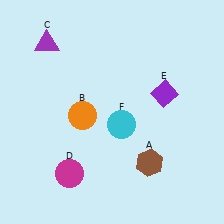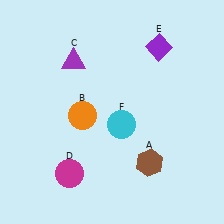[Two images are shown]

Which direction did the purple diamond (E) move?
The purple diamond (E) moved up.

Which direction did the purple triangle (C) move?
The purple triangle (C) moved right.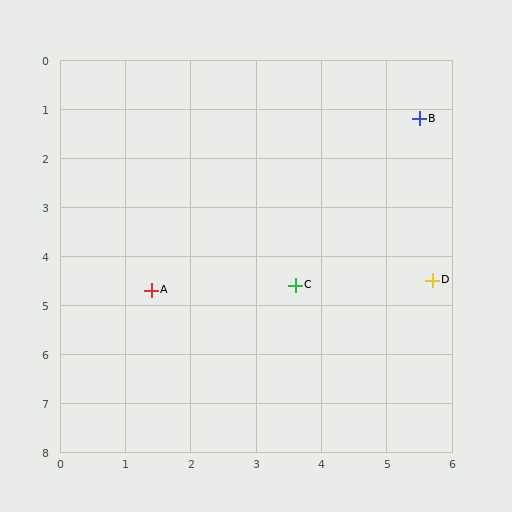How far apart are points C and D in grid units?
Points C and D are about 2.1 grid units apart.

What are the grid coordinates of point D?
Point D is at approximately (5.7, 4.5).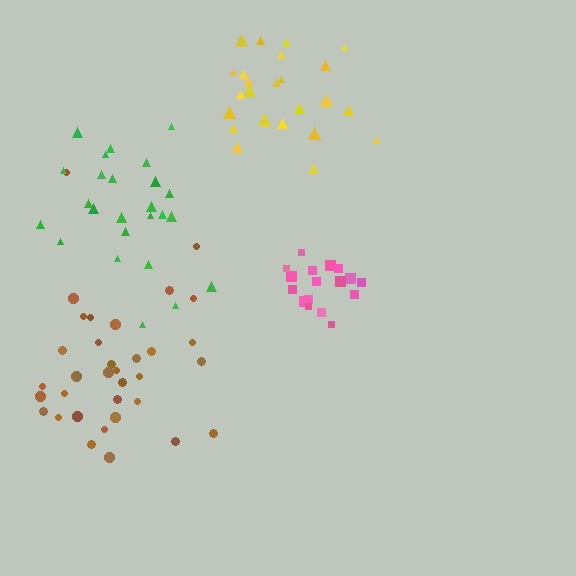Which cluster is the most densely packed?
Pink.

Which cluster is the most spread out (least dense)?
Brown.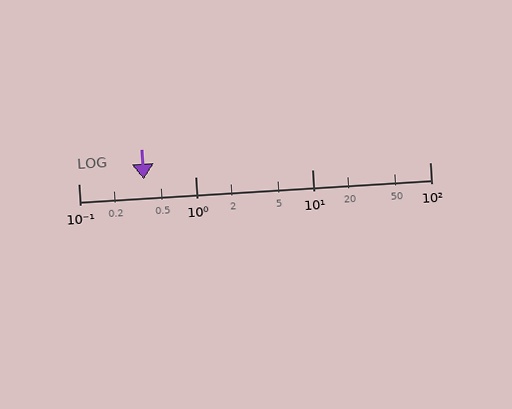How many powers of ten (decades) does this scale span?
The scale spans 3 decades, from 0.1 to 100.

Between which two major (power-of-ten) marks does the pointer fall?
The pointer is between 0.1 and 1.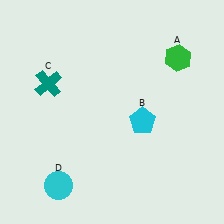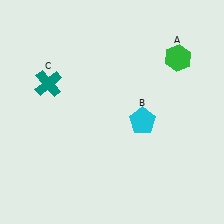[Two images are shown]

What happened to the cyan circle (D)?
The cyan circle (D) was removed in Image 2. It was in the bottom-left area of Image 1.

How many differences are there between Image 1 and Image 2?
There is 1 difference between the two images.